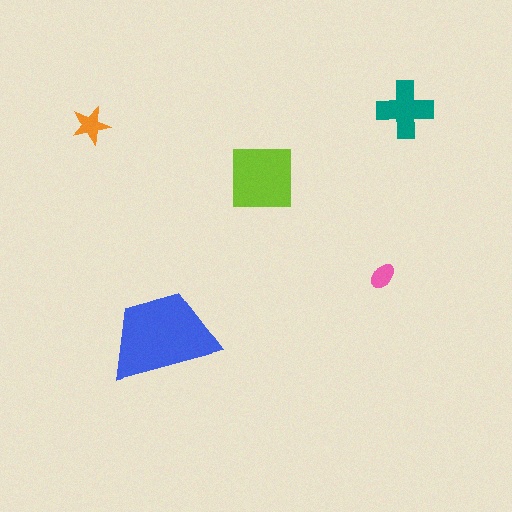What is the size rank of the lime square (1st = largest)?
2nd.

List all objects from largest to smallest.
The blue trapezoid, the lime square, the teal cross, the orange star, the pink ellipse.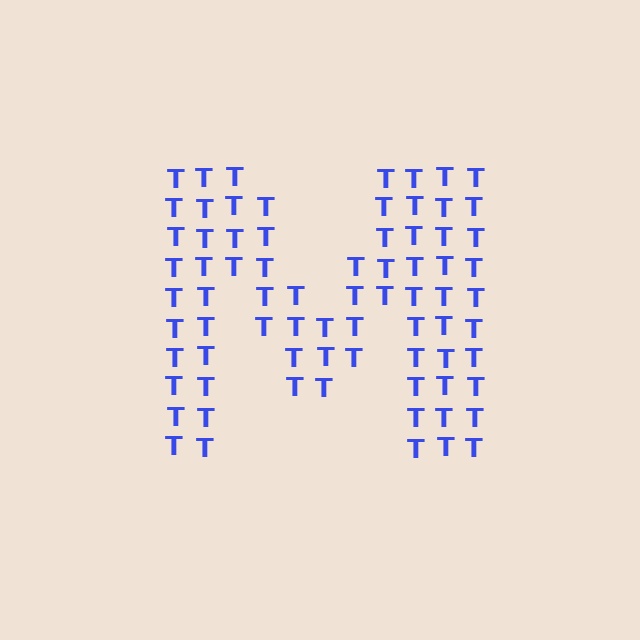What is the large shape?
The large shape is the letter M.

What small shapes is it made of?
It is made of small letter T's.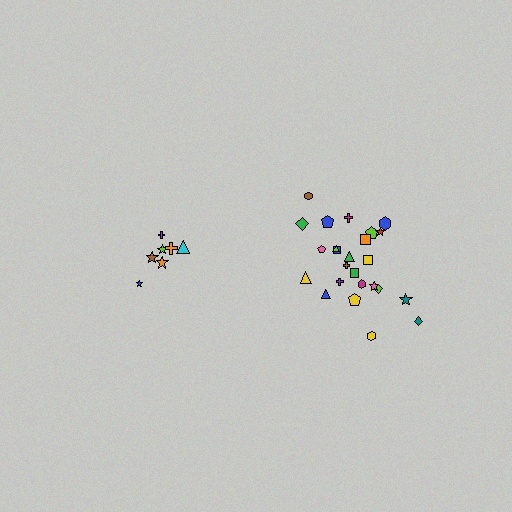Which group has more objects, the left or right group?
The right group.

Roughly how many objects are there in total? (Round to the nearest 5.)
Roughly 30 objects in total.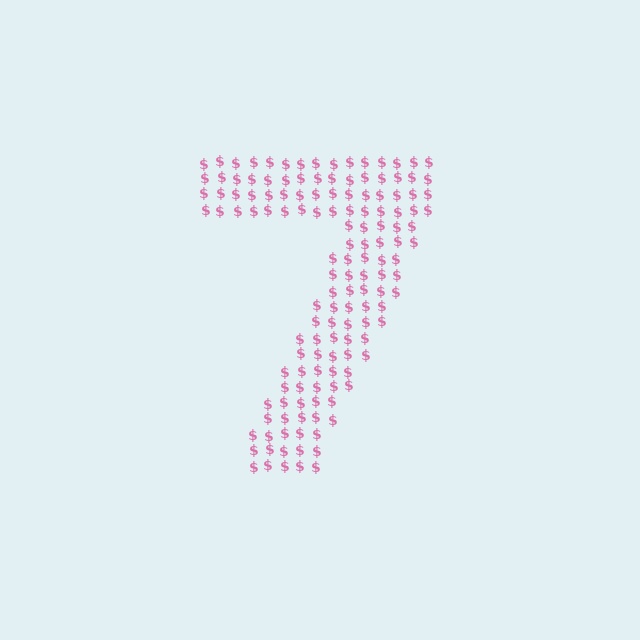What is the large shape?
The large shape is the digit 7.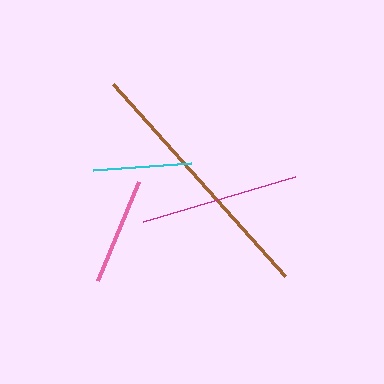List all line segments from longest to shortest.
From longest to shortest: brown, magenta, pink, cyan.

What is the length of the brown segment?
The brown segment is approximately 258 pixels long.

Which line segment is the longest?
The brown line is the longest at approximately 258 pixels.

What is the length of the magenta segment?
The magenta segment is approximately 159 pixels long.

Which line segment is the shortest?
The cyan line is the shortest at approximately 98 pixels.